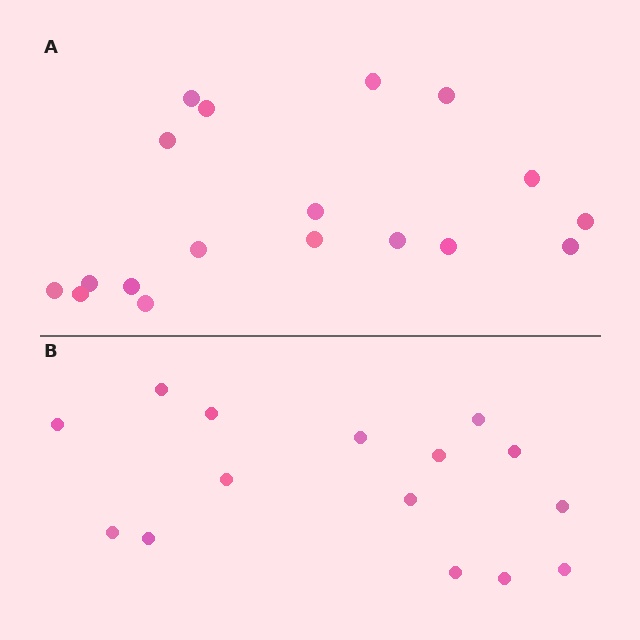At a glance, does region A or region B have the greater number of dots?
Region A (the top region) has more dots.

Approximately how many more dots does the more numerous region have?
Region A has just a few more — roughly 2 or 3 more dots than region B.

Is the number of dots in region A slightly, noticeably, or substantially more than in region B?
Region A has only slightly more — the two regions are fairly close. The ratio is roughly 1.2 to 1.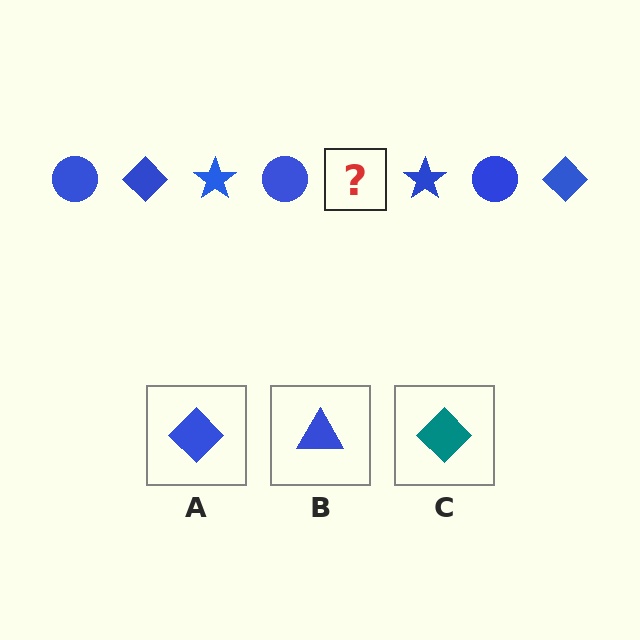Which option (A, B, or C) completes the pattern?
A.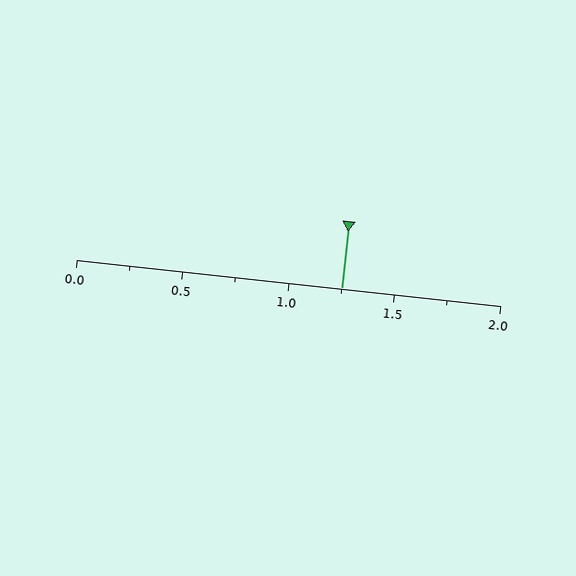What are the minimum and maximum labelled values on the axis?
The axis runs from 0.0 to 2.0.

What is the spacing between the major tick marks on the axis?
The major ticks are spaced 0.5 apart.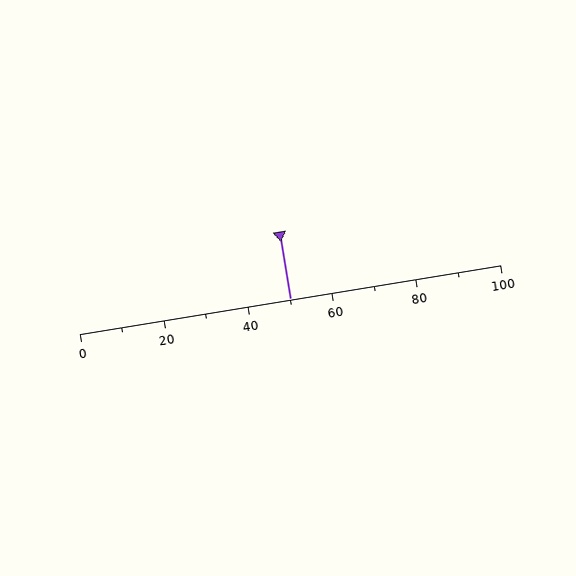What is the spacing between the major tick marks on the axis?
The major ticks are spaced 20 apart.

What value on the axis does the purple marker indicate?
The marker indicates approximately 50.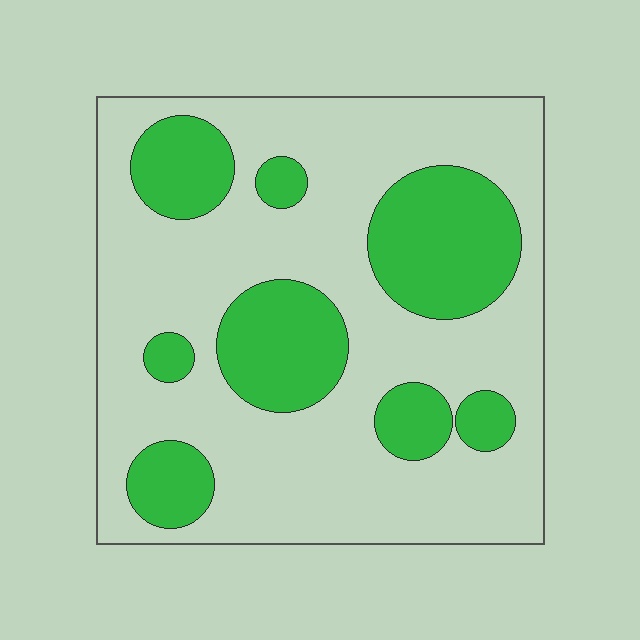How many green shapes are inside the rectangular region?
8.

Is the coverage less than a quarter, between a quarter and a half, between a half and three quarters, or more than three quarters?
Between a quarter and a half.